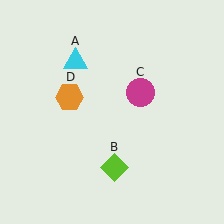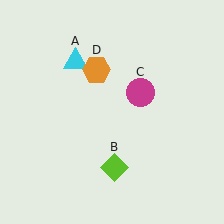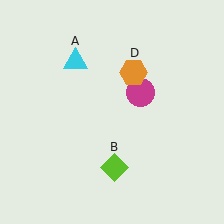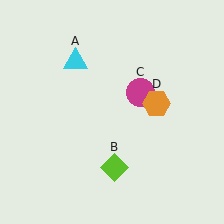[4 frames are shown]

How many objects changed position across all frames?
1 object changed position: orange hexagon (object D).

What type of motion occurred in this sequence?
The orange hexagon (object D) rotated clockwise around the center of the scene.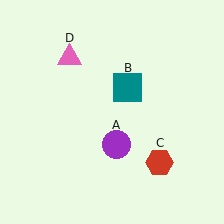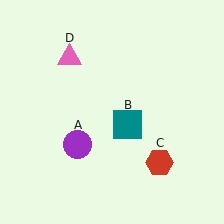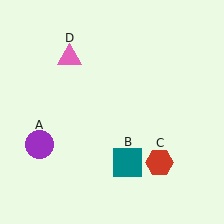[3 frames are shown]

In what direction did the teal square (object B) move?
The teal square (object B) moved down.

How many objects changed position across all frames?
2 objects changed position: purple circle (object A), teal square (object B).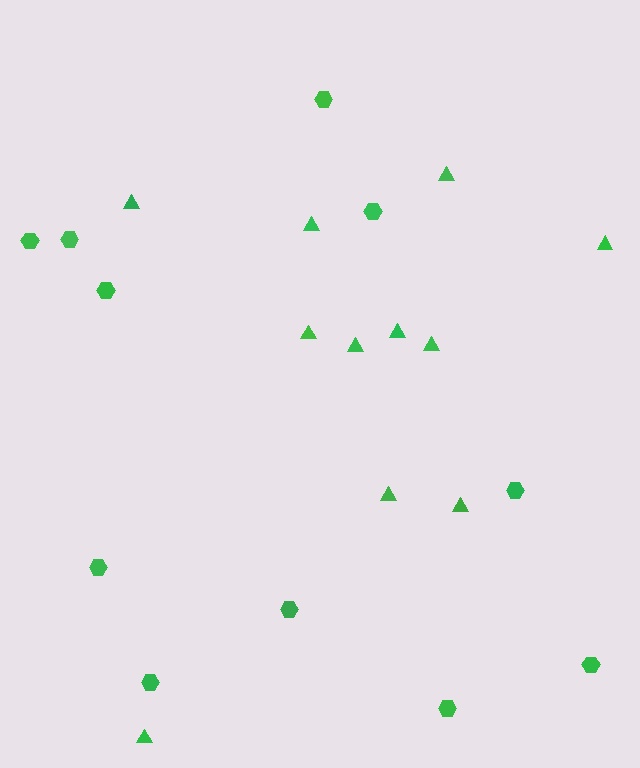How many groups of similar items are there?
There are 2 groups: one group of triangles (11) and one group of hexagons (11).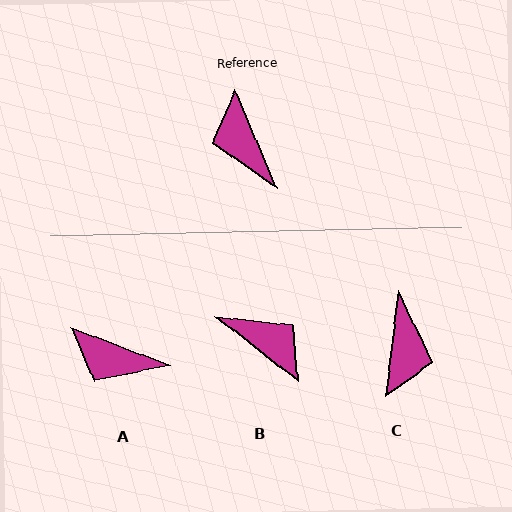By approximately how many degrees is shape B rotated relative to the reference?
Approximately 151 degrees clockwise.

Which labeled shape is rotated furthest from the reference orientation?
B, about 151 degrees away.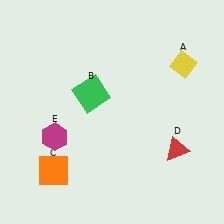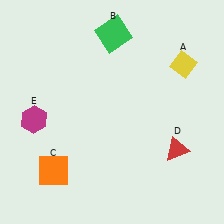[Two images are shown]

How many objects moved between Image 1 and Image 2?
2 objects moved between the two images.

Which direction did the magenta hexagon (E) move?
The magenta hexagon (E) moved left.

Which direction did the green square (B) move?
The green square (B) moved up.